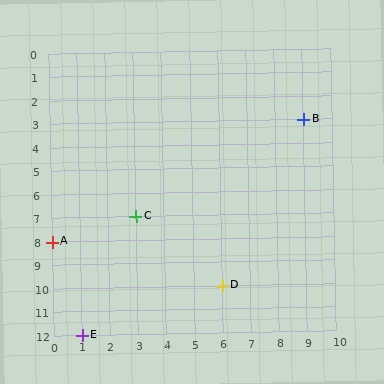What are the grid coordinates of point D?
Point D is at grid coordinates (6, 10).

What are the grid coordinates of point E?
Point E is at grid coordinates (1, 12).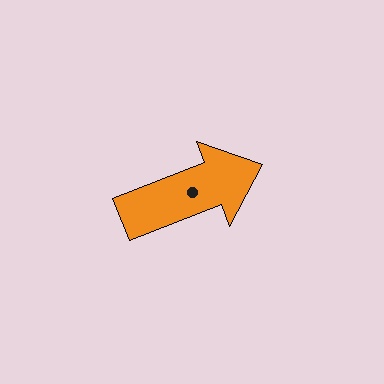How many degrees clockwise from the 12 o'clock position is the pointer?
Approximately 69 degrees.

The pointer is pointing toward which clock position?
Roughly 2 o'clock.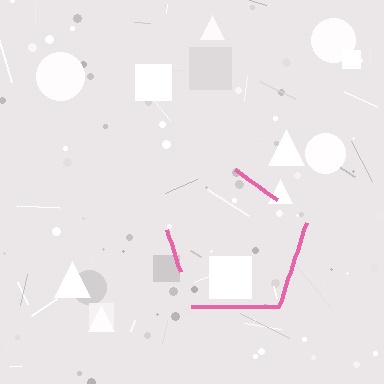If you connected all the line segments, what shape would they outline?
They would outline a pentagon.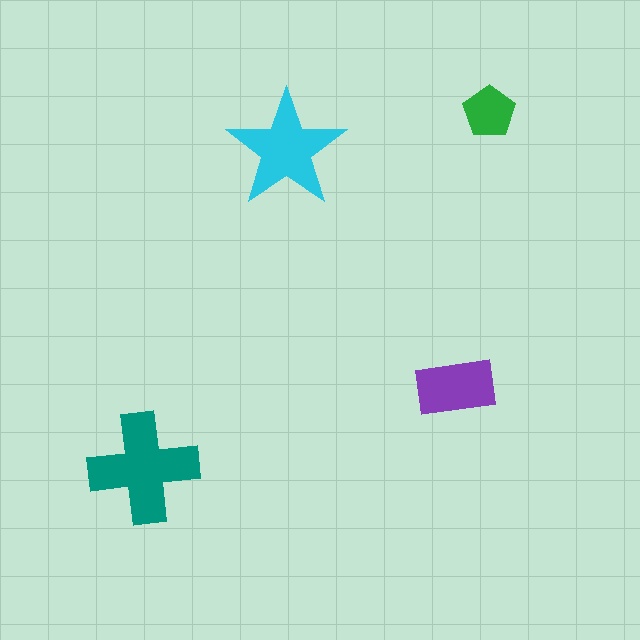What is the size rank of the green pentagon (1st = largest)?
4th.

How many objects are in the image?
There are 4 objects in the image.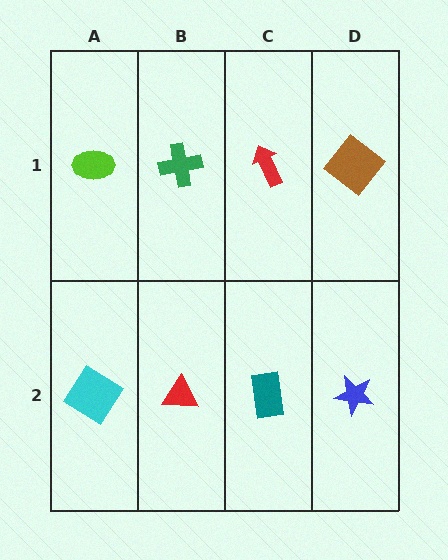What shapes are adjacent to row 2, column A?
A lime ellipse (row 1, column A), a red triangle (row 2, column B).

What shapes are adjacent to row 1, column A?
A cyan diamond (row 2, column A), a green cross (row 1, column B).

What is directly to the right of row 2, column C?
A blue star.